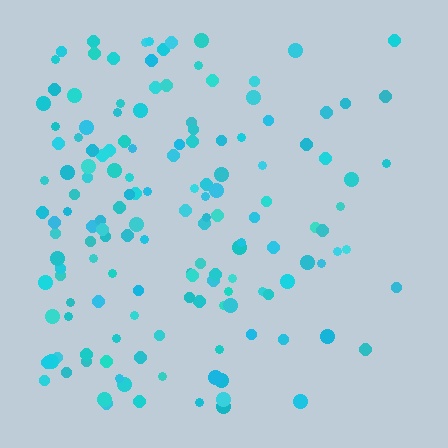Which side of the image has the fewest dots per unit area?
The right.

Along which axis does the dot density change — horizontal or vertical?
Horizontal.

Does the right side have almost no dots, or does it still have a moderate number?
Still a moderate number, just noticeably fewer than the left.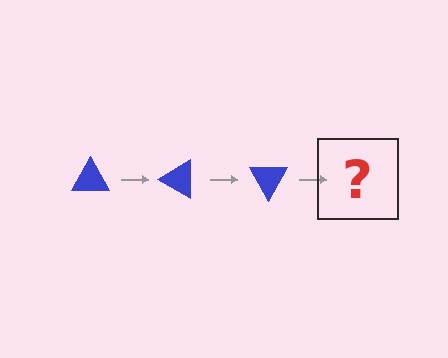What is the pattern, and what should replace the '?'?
The pattern is that the triangle rotates 30 degrees each step. The '?' should be a blue triangle rotated 90 degrees.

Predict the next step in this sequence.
The next step is a blue triangle rotated 90 degrees.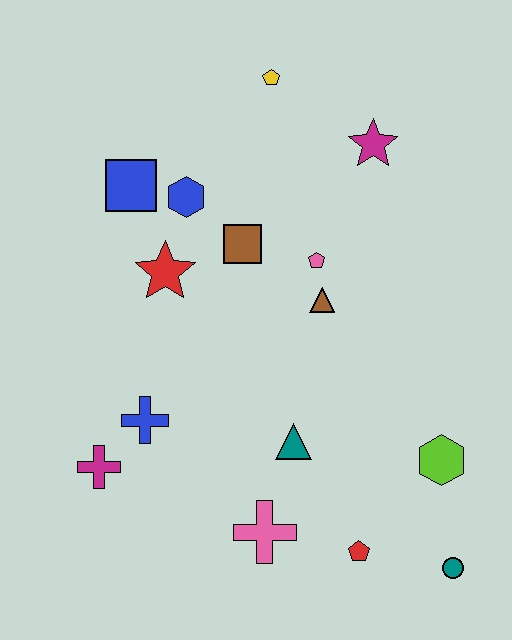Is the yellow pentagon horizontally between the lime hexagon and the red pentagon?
No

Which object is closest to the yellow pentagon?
The magenta star is closest to the yellow pentagon.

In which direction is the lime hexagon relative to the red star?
The lime hexagon is to the right of the red star.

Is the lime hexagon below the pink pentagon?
Yes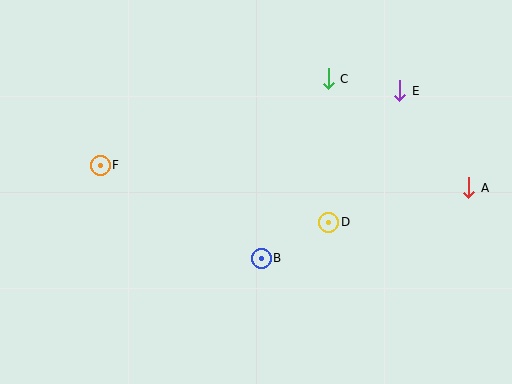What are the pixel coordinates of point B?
Point B is at (261, 258).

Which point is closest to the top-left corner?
Point F is closest to the top-left corner.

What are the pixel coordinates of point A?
Point A is at (469, 188).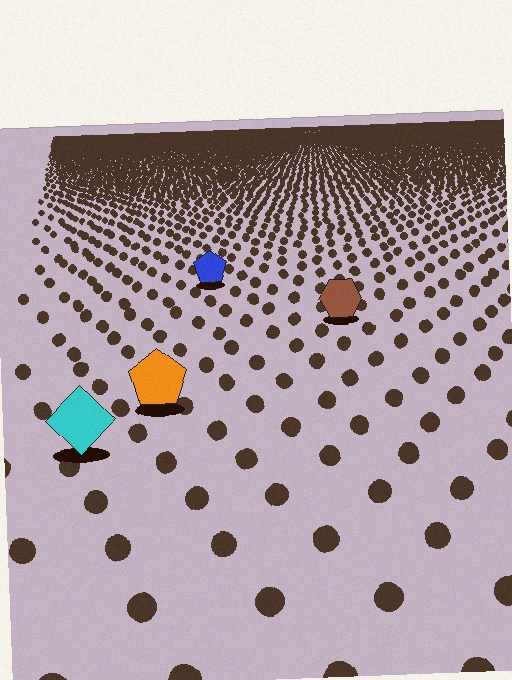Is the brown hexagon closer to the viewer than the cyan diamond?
No. The cyan diamond is closer — you can tell from the texture gradient: the ground texture is coarser near it.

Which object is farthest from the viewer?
The blue pentagon is farthest from the viewer. It appears smaller and the ground texture around it is denser.